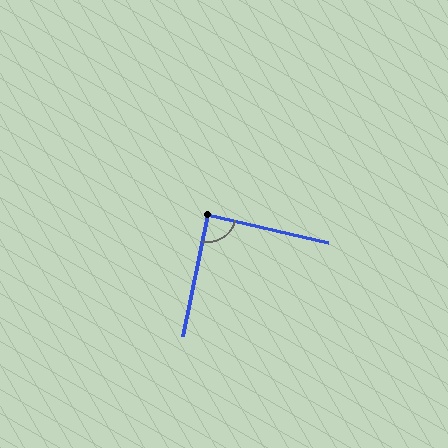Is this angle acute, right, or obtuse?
It is approximately a right angle.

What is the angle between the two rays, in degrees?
Approximately 88 degrees.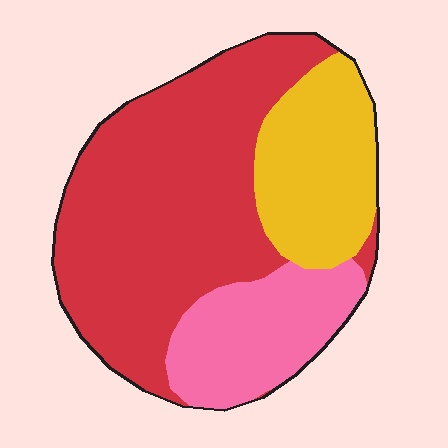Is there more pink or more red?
Red.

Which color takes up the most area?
Red, at roughly 55%.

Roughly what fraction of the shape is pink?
Pink covers roughly 20% of the shape.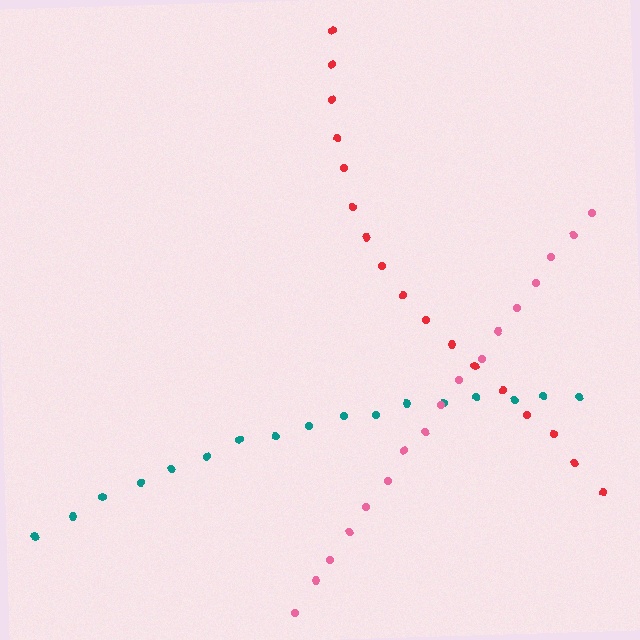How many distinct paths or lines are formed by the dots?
There are 3 distinct paths.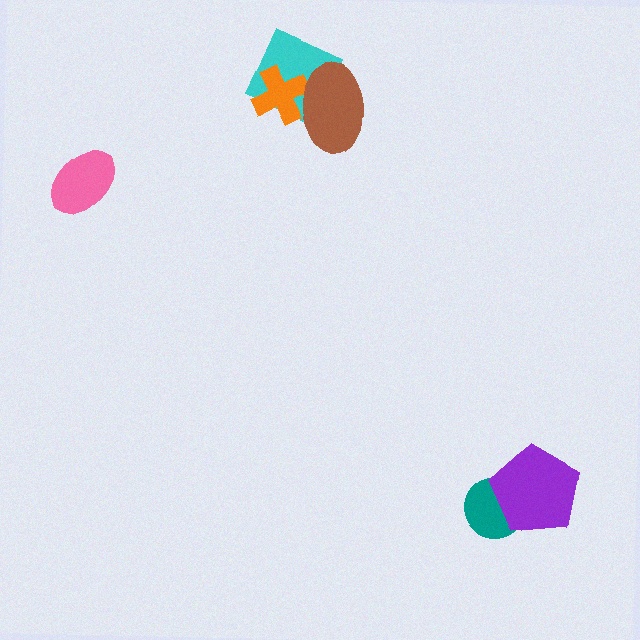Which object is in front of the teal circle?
The purple pentagon is in front of the teal circle.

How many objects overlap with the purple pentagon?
1 object overlaps with the purple pentagon.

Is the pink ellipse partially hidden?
No, no other shape covers it.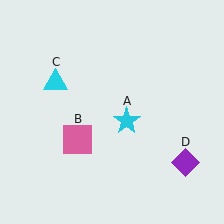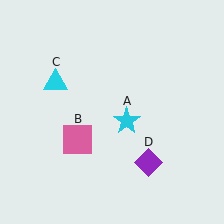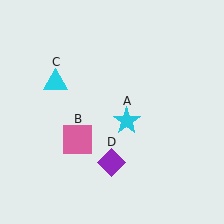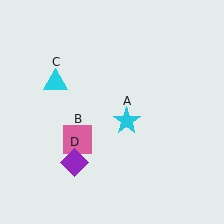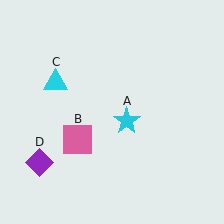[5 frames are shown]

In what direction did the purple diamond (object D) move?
The purple diamond (object D) moved left.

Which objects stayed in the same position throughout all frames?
Cyan star (object A) and pink square (object B) and cyan triangle (object C) remained stationary.